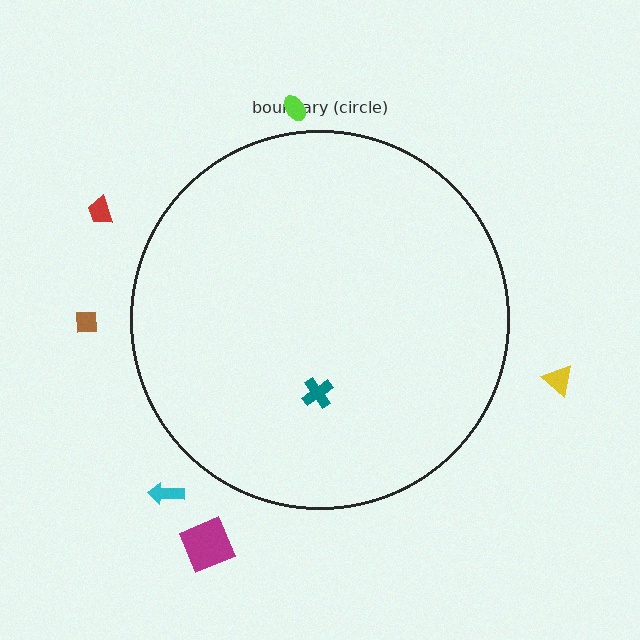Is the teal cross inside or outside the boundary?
Inside.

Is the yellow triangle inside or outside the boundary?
Outside.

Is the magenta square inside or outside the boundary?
Outside.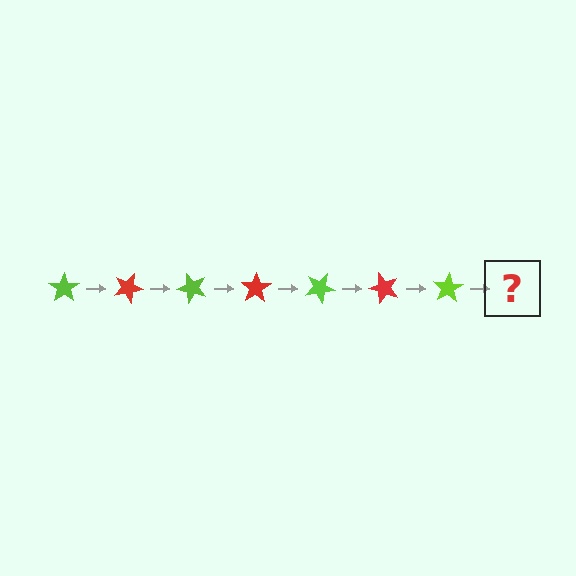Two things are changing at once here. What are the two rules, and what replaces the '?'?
The two rules are that it rotates 25 degrees each step and the color cycles through lime and red. The '?' should be a red star, rotated 175 degrees from the start.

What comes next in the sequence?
The next element should be a red star, rotated 175 degrees from the start.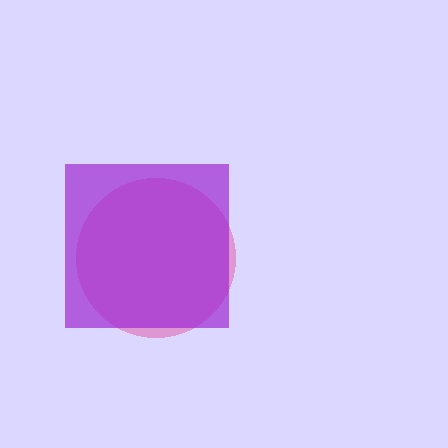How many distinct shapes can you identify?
There are 2 distinct shapes: a pink circle, a purple square.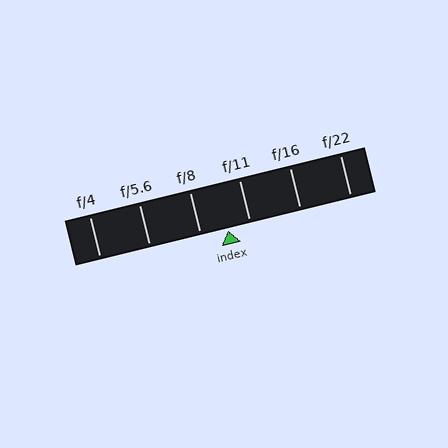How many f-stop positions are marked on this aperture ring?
There are 6 f-stop positions marked.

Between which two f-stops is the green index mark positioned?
The index mark is between f/8 and f/11.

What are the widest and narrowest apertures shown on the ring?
The widest aperture shown is f/4 and the narrowest is f/22.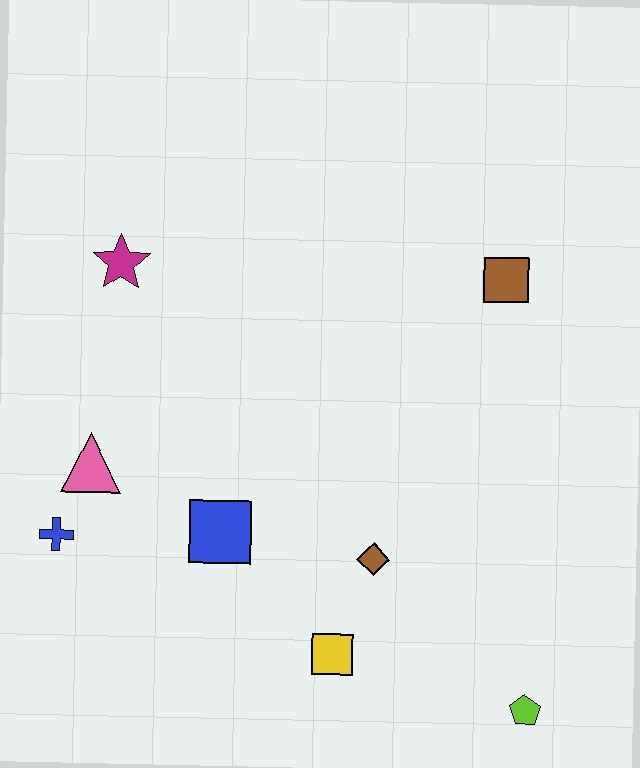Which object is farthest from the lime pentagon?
The magenta star is farthest from the lime pentagon.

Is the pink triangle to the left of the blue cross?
No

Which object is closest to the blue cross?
The pink triangle is closest to the blue cross.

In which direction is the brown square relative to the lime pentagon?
The brown square is above the lime pentagon.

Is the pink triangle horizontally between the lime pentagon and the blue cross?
Yes